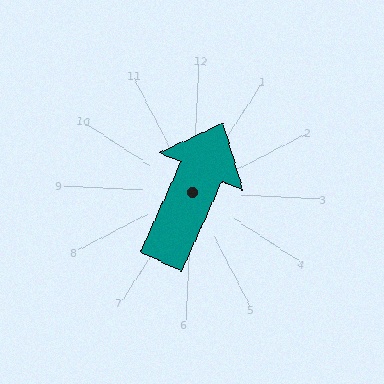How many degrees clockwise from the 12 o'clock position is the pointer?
Approximately 21 degrees.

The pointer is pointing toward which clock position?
Roughly 1 o'clock.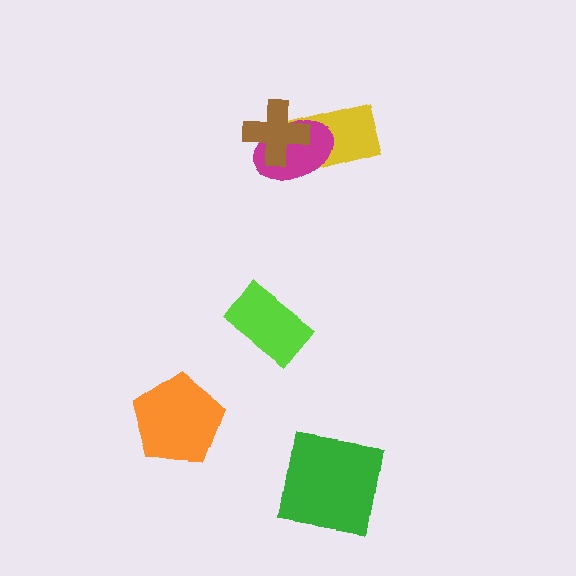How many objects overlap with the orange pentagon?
0 objects overlap with the orange pentagon.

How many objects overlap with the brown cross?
2 objects overlap with the brown cross.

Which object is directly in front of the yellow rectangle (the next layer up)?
The magenta ellipse is directly in front of the yellow rectangle.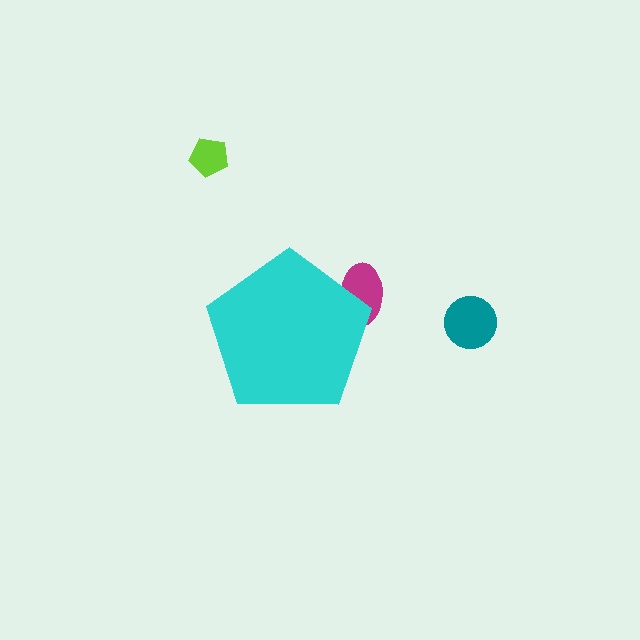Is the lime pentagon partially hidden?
No, the lime pentagon is fully visible.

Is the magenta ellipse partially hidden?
Yes, the magenta ellipse is partially hidden behind the cyan pentagon.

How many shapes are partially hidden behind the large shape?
1 shape is partially hidden.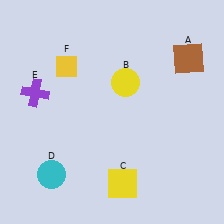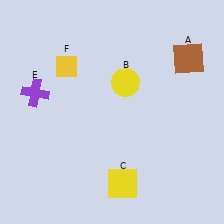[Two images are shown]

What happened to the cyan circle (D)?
The cyan circle (D) was removed in Image 2. It was in the bottom-left area of Image 1.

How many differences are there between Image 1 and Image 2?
There is 1 difference between the two images.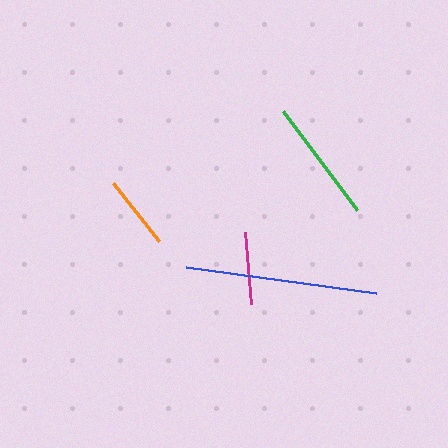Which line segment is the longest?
The blue line is the longest at approximately 191 pixels.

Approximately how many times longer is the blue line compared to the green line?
The blue line is approximately 1.5 times the length of the green line.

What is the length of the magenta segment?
The magenta segment is approximately 72 pixels long.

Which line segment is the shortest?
The magenta line is the shortest at approximately 72 pixels.